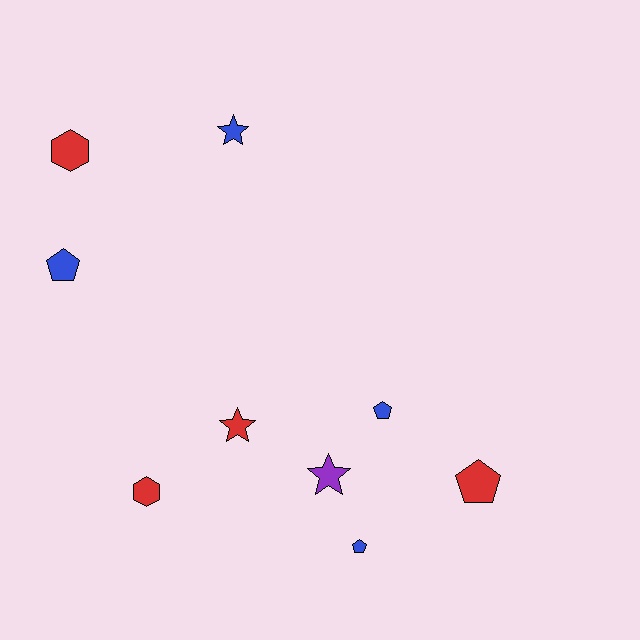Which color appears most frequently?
Blue, with 4 objects.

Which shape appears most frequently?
Pentagon, with 4 objects.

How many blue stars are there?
There is 1 blue star.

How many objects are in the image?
There are 9 objects.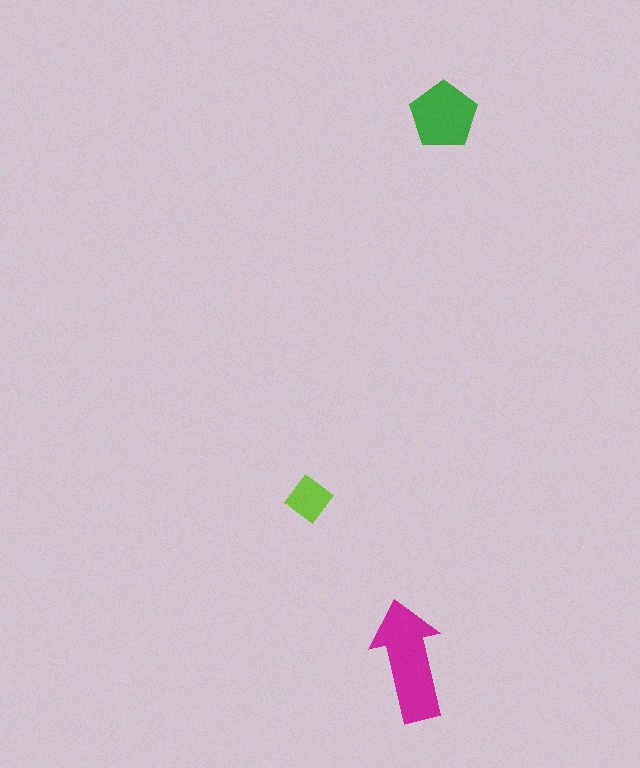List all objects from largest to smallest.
The magenta arrow, the green pentagon, the lime diamond.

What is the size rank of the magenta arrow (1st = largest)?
1st.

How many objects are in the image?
There are 3 objects in the image.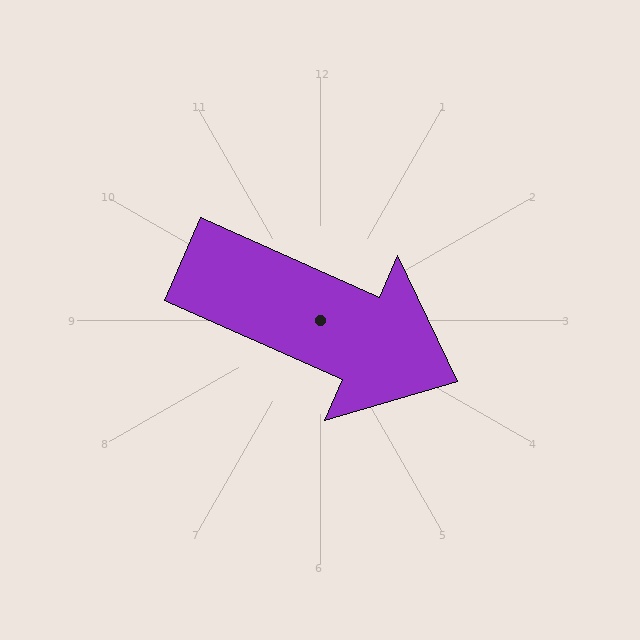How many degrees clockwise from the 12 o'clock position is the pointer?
Approximately 114 degrees.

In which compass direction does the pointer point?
Southeast.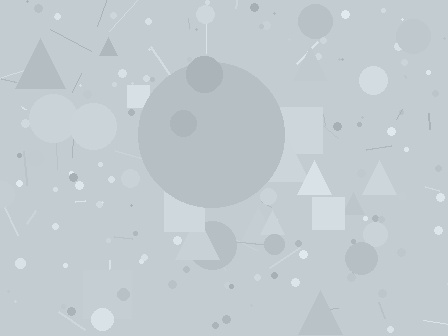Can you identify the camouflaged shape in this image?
The camouflaged shape is a circle.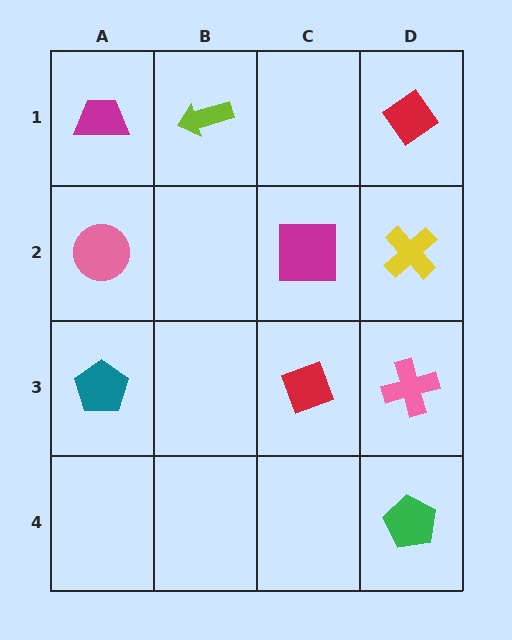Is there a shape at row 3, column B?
No, that cell is empty.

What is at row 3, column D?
A pink cross.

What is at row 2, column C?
A magenta square.